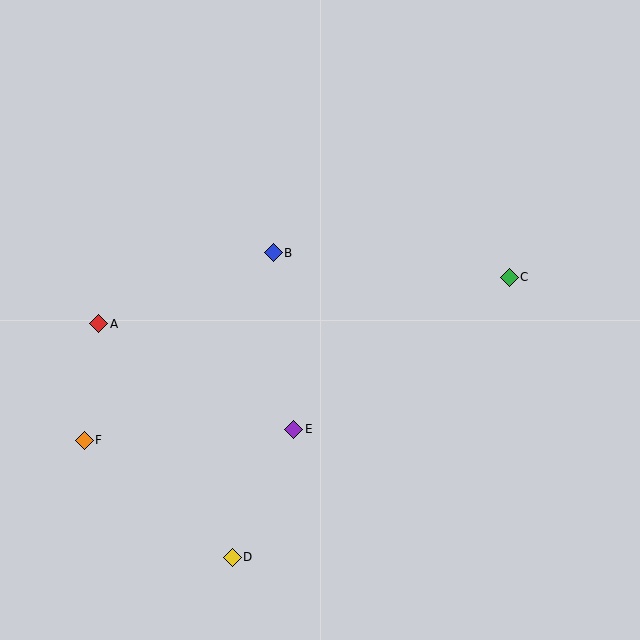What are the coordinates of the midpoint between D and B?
The midpoint between D and B is at (253, 405).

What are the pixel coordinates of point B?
Point B is at (273, 253).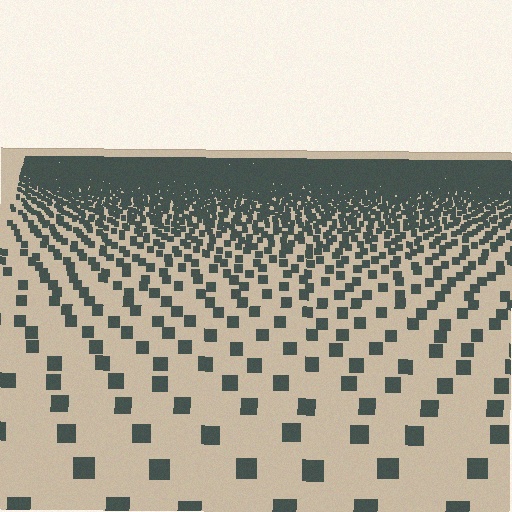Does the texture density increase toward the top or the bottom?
Density increases toward the top.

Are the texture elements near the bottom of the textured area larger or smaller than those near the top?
Larger. Near the bottom, elements are closer to the viewer and appear at a bigger on-screen size.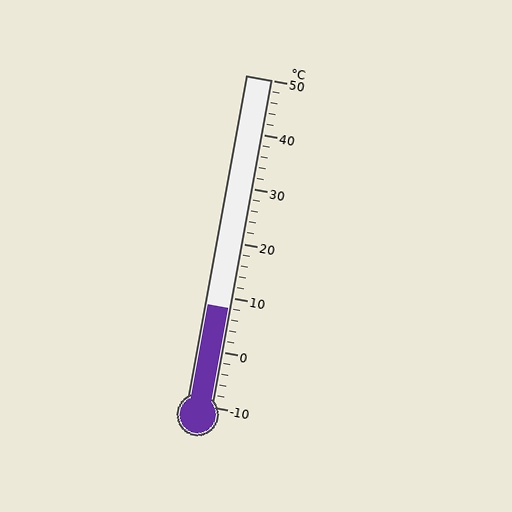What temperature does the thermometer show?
The thermometer shows approximately 8°C.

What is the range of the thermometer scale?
The thermometer scale ranges from -10°C to 50°C.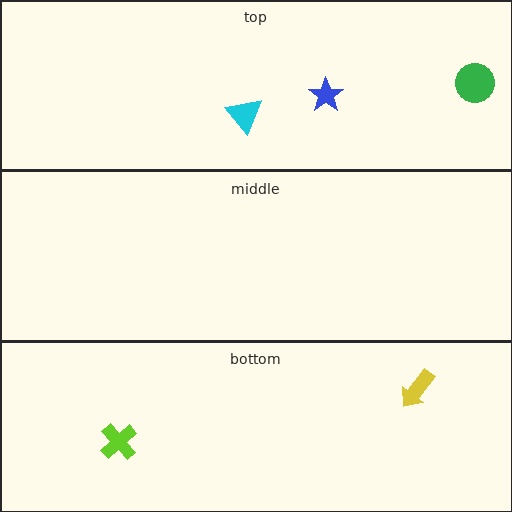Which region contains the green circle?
The top region.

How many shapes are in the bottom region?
2.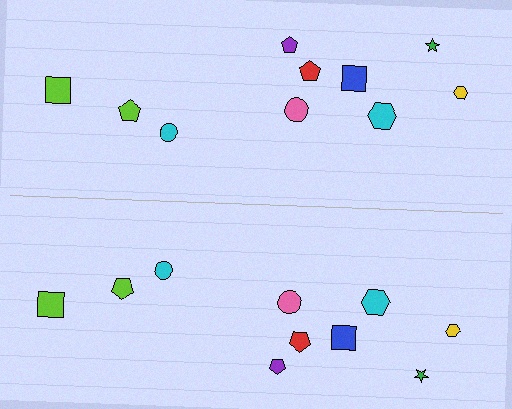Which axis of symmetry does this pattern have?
The pattern has a horizontal axis of symmetry running through the center of the image.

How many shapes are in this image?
There are 20 shapes in this image.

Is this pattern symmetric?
Yes, this pattern has bilateral (reflection) symmetry.